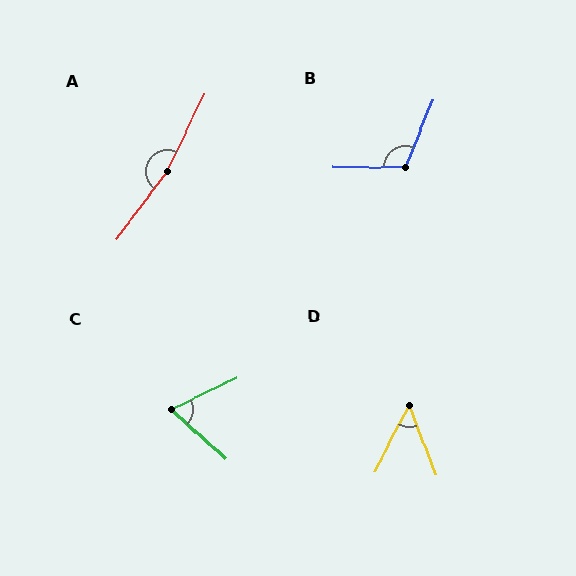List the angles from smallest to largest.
D (49°), C (68°), B (112°), A (168°).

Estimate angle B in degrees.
Approximately 112 degrees.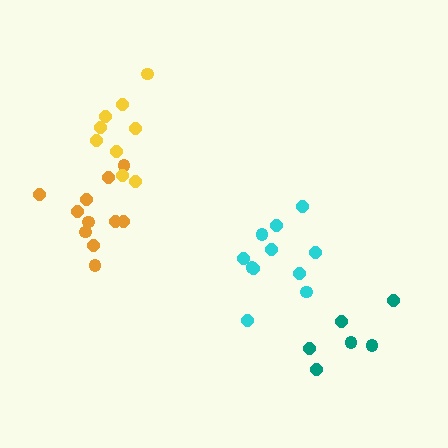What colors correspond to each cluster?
The clusters are colored: orange, cyan, teal, yellow.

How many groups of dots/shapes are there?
There are 4 groups.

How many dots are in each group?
Group 1: 11 dots, Group 2: 11 dots, Group 3: 6 dots, Group 4: 9 dots (37 total).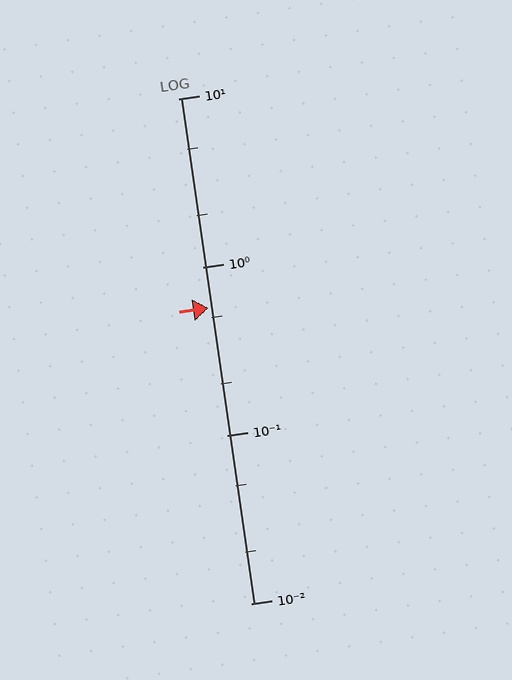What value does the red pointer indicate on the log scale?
The pointer indicates approximately 0.57.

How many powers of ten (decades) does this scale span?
The scale spans 3 decades, from 0.01 to 10.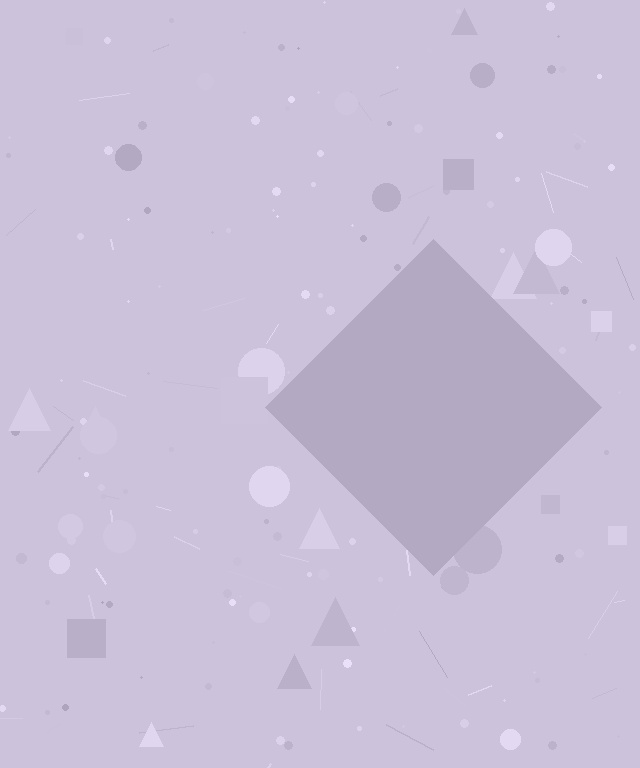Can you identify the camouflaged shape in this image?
The camouflaged shape is a diamond.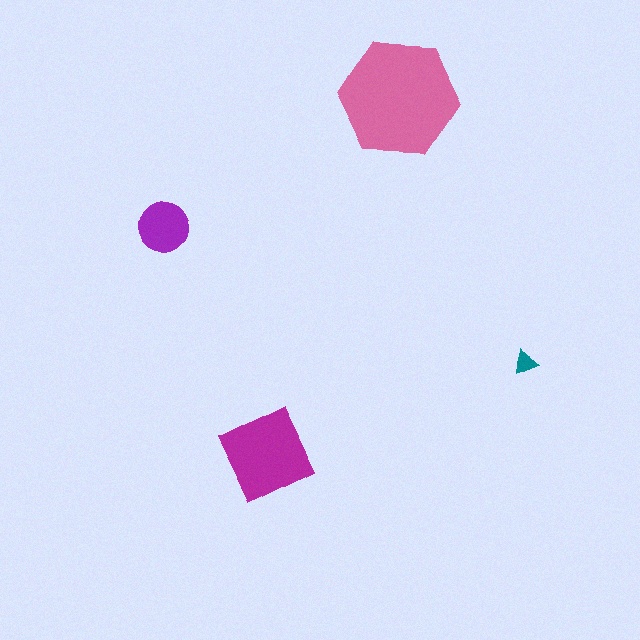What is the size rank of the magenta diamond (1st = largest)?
2nd.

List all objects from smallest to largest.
The teal triangle, the purple circle, the magenta diamond, the pink hexagon.